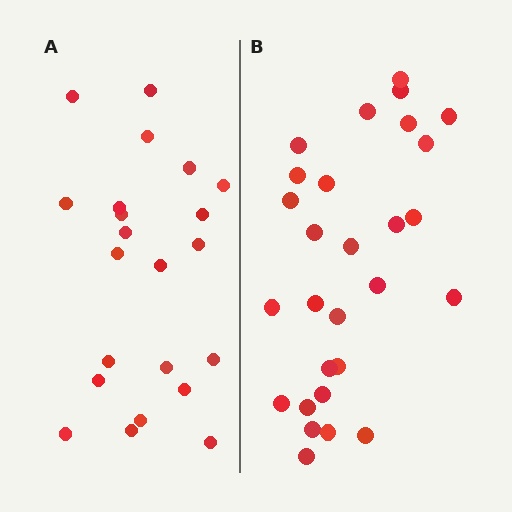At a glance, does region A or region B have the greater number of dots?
Region B (the right region) has more dots.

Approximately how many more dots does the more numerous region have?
Region B has about 6 more dots than region A.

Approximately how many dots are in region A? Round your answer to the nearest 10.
About 20 dots. (The exact count is 22, which rounds to 20.)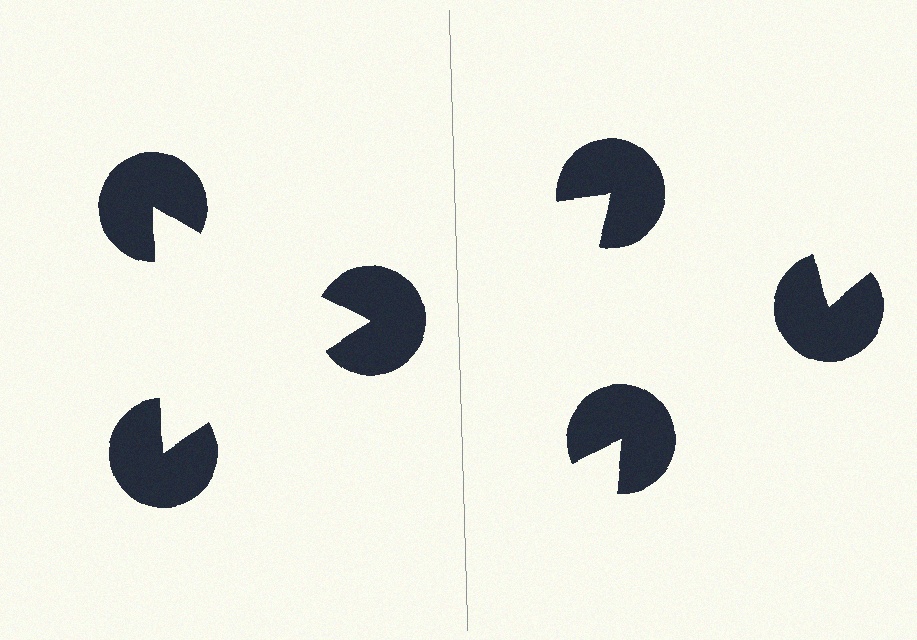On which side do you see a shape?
An illusory triangle appears on the left side. On the right side the wedge cuts are rotated, so no coherent shape forms.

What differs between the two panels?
The pac-man discs are positioned identically on both sides; only the wedge orientations differ. On the left they align to a triangle; on the right they are misaligned.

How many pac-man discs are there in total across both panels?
6 — 3 on each side.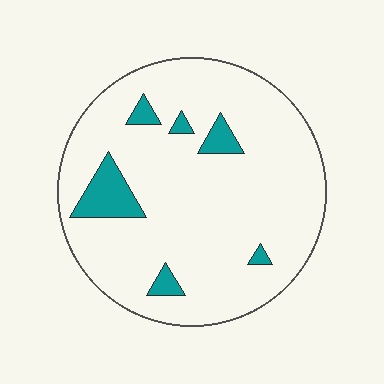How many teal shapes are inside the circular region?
6.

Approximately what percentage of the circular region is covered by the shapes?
Approximately 10%.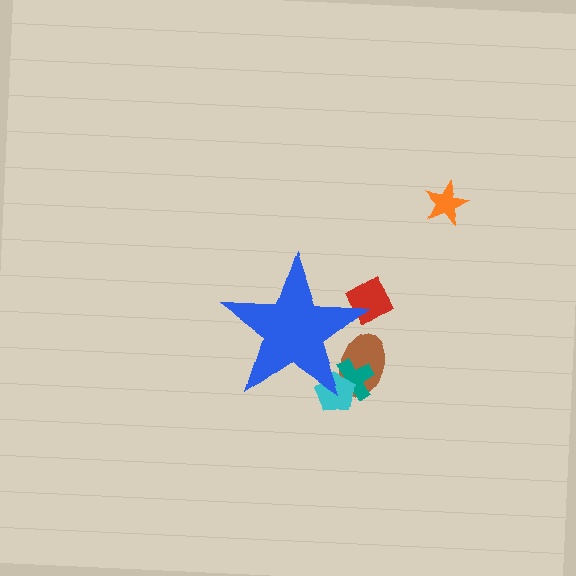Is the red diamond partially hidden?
Yes, the red diamond is partially hidden behind the blue star.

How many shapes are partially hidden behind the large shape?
4 shapes are partially hidden.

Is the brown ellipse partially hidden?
Yes, the brown ellipse is partially hidden behind the blue star.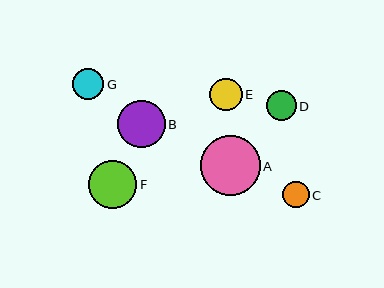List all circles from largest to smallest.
From largest to smallest: A, F, B, E, G, D, C.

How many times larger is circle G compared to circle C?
Circle G is approximately 1.2 times the size of circle C.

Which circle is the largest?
Circle A is the largest with a size of approximately 60 pixels.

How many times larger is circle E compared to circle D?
Circle E is approximately 1.1 times the size of circle D.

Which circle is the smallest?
Circle C is the smallest with a size of approximately 27 pixels.